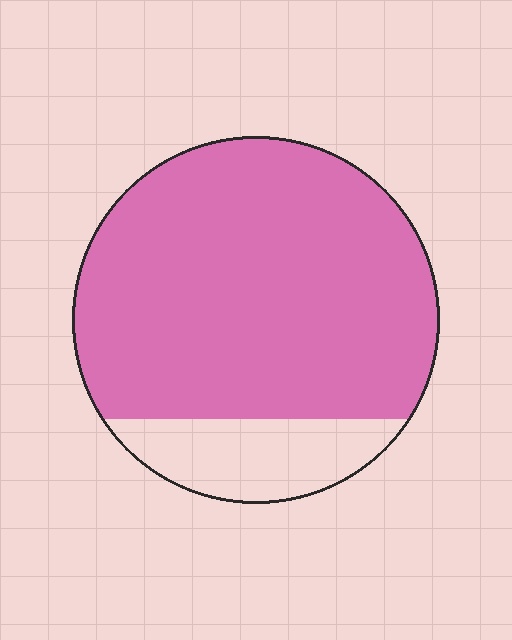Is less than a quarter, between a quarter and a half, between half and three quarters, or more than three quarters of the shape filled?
More than three quarters.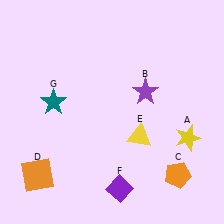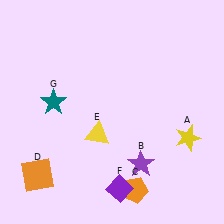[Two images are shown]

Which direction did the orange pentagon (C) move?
The orange pentagon (C) moved left.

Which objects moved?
The objects that moved are: the purple star (B), the orange pentagon (C), the yellow triangle (E).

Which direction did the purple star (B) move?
The purple star (B) moved down.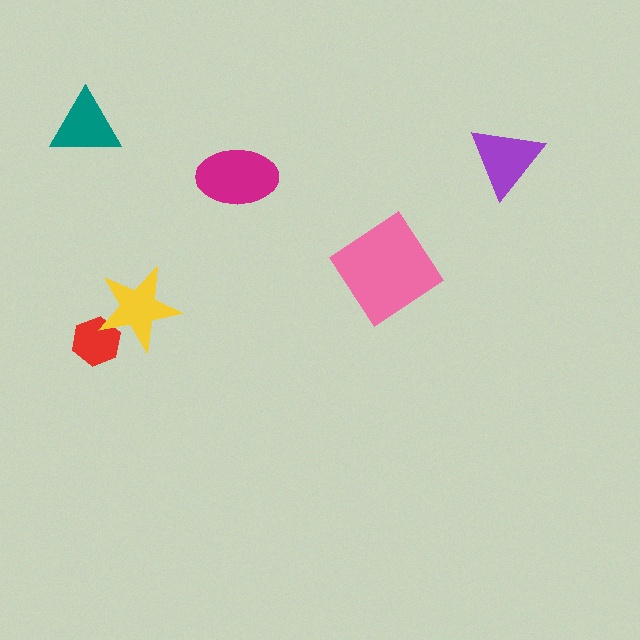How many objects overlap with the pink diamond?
0 objects overlap with the pink diamond.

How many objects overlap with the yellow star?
1 object overlaps with the yellow star.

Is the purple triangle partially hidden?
No, no other shape covers it.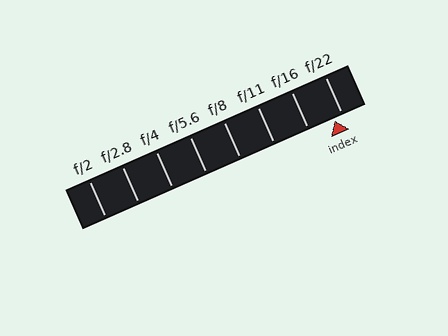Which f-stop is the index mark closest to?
The index mark is closest to f/22.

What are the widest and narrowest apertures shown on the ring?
The widest aperture shown is f/2 and the narrowest is f/22.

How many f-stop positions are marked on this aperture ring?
There are 8 f-stop positions marked.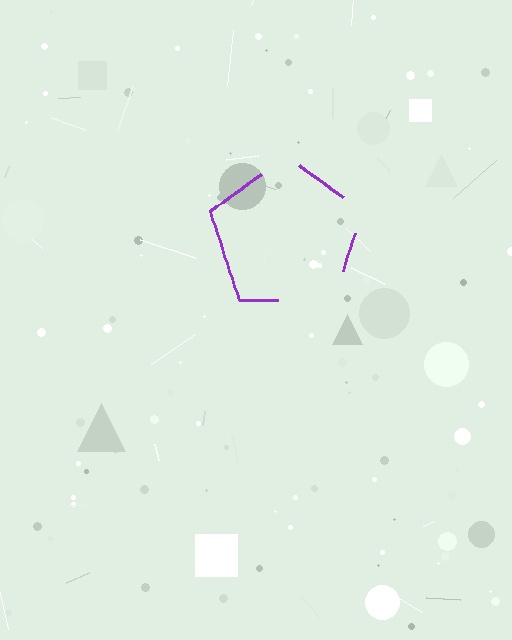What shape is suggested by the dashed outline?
The dashed outline suggests a pentagon.